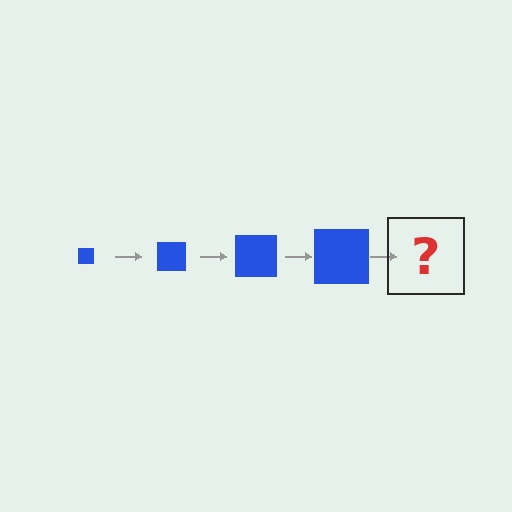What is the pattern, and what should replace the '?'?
The pattern is that the square gets progressively larger each step. The '?' should be a blue square, larger than the previous one.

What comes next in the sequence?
The next element should be a blue square, larger than the previous one.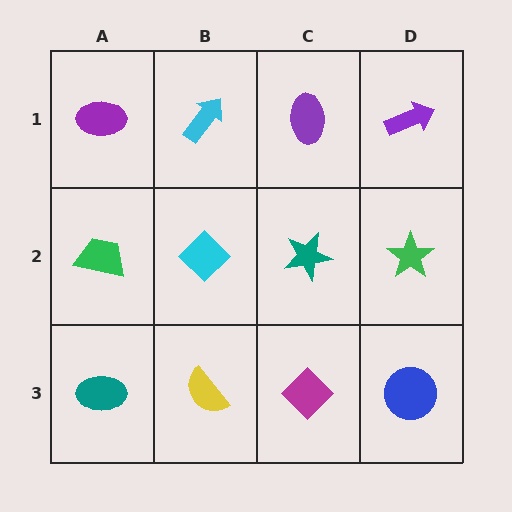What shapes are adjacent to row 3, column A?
A green trapezoid (row 2, column A), a yellow semicircle (row 3, column B).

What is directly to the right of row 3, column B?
A magenta diamond.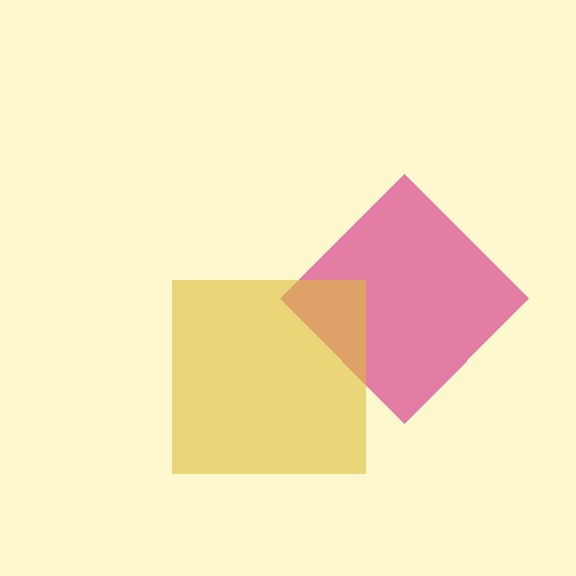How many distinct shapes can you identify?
There are 2 distinct shapes: a magenta diamond, a yellow square.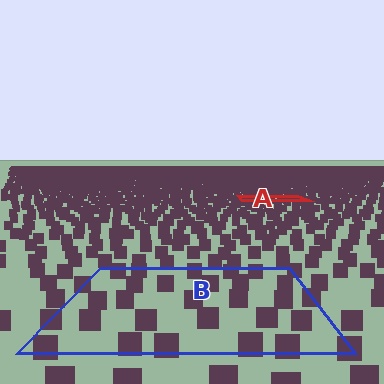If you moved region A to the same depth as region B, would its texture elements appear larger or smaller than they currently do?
They would appear larger. At a closer depth, the same texture elements are projected at a bigger on-screen size.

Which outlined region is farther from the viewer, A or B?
Region A is farther from the viewer — the texture elements inside it appear smaller and more densely packed.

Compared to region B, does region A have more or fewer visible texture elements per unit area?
Region A has more texture elements per unit area — they are packed more densely because it is farther away.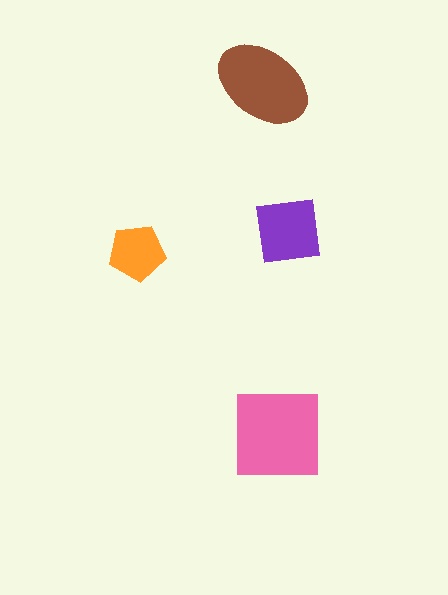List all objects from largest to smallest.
The pink square, the brown ellipse, the purple square, the orange pentagon.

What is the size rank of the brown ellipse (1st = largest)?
2nd.